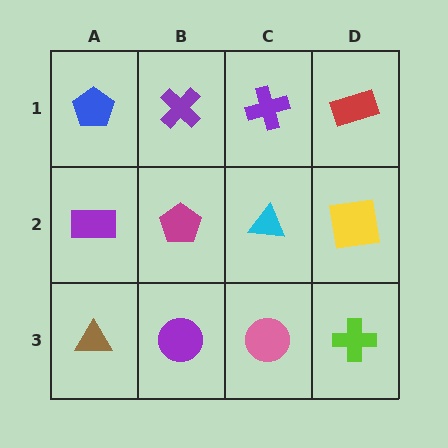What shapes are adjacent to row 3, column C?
A cyan triangle (row 2, column C), a purple circle (row 3, column B), a lime cross (row 3, column D).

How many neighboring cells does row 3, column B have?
3.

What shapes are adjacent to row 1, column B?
A magenta pentagon (row 2, column B), a blue pentagon (row 1, column A), a purple cross (row 1, column C).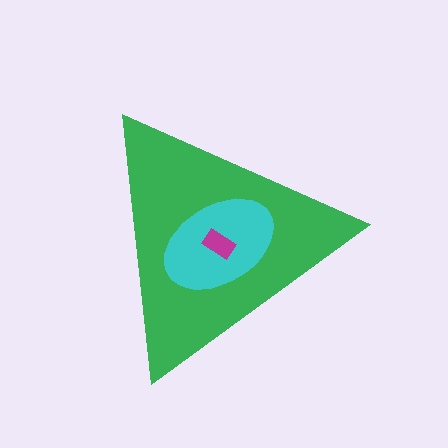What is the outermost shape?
The green triangle.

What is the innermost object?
The magenta rectangle.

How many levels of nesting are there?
3.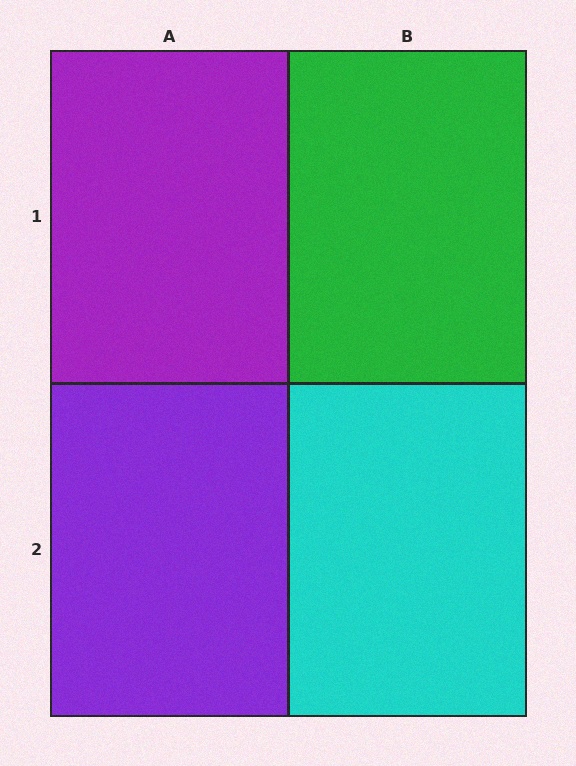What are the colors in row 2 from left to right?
Purple, cyan.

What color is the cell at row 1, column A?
Purple.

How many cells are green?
1 cell is green.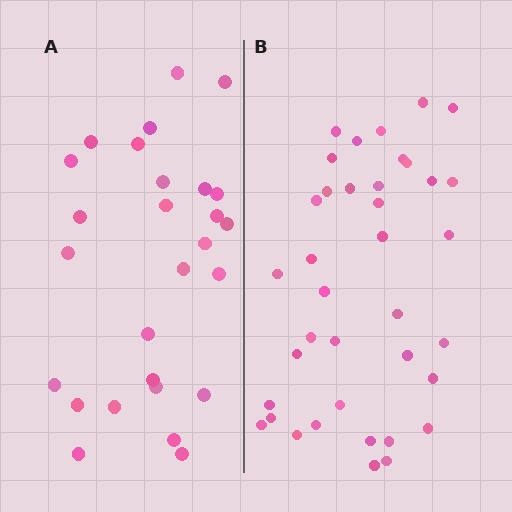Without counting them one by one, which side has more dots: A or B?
Region B (the right region) has more dots.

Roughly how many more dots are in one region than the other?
Region B has roughly 12 or so more dots than region A.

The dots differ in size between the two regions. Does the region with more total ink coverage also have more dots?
No. Region A has more total ink coverage because its dots are larger, but region B actually contains more individual dots. Total area can be misleading — the number of items is what matters here.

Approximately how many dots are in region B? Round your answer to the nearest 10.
About 40 dots. (The exact count is 38, which rounds to 40.)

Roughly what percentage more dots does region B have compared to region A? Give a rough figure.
About 40% more.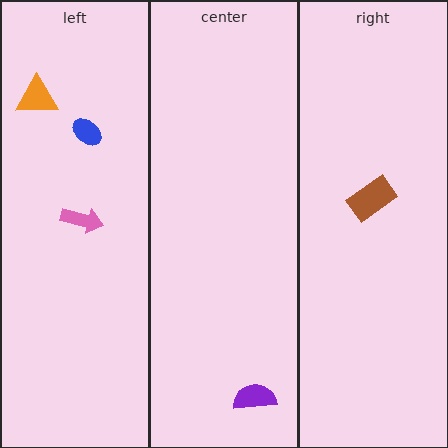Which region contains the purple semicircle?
The center region.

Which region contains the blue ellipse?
The left region.